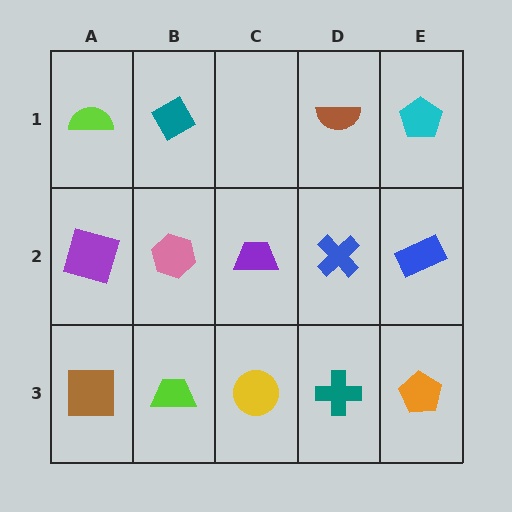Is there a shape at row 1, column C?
No, that cell is empty.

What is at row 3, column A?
A brown square.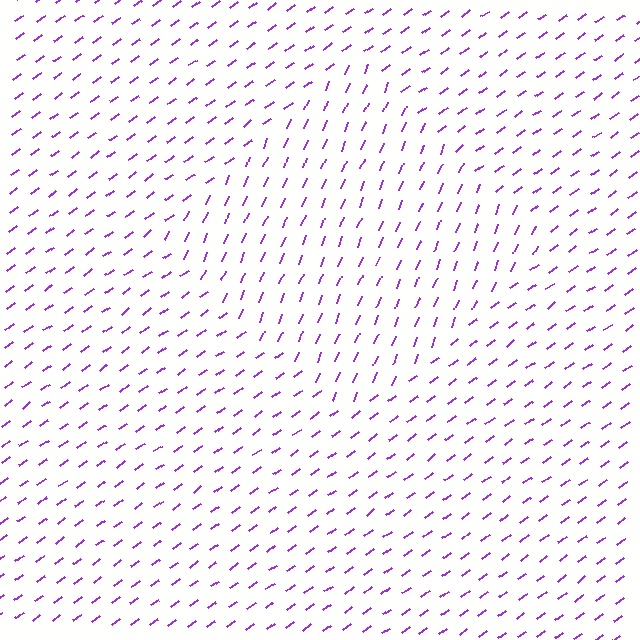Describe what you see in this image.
The image is filled with small purple line segments. A diamond region in the image has lines oriented differently from the surrounding lines, creating a visible texture boundary.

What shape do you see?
I see a diamond.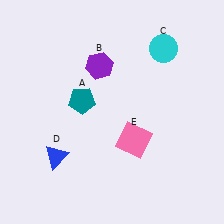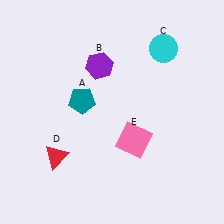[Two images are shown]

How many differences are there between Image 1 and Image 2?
There is 1 difference between the two images.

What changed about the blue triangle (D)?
In Image 1, D is blue. In Image 2, it changed to red.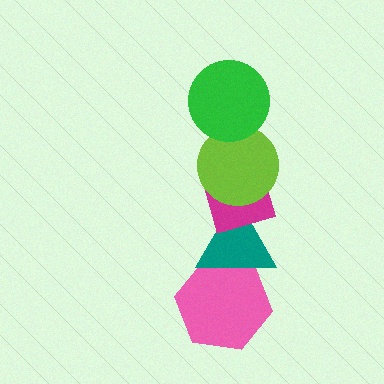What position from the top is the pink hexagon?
The pink hexagon is 5th from the top.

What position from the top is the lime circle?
The lime circle is 2nd from the top.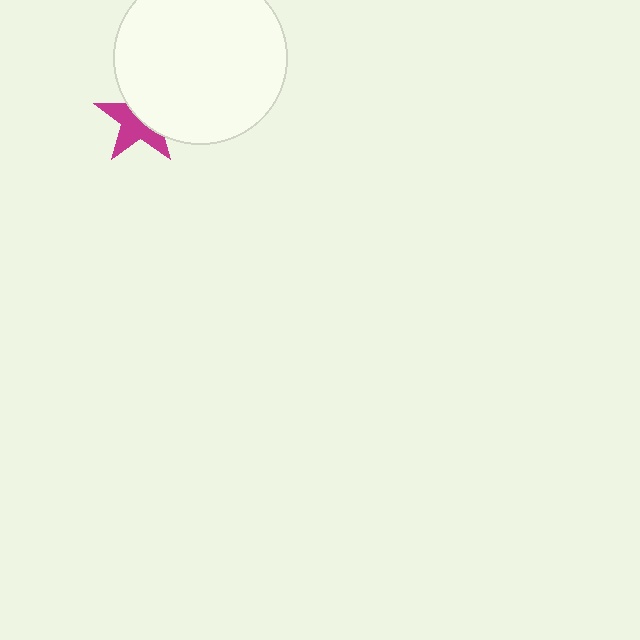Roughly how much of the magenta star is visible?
About half of it is visible (roughly 53%).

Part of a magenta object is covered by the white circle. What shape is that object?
It is a star.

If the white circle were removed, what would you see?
You would see the complete magenta star.